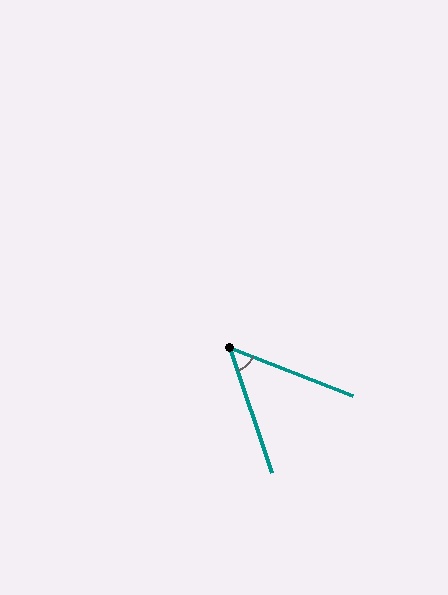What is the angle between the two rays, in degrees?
Approximately 50 degrees.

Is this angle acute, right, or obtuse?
It is acute.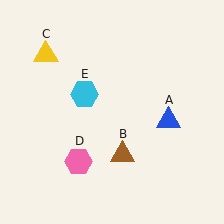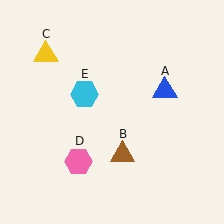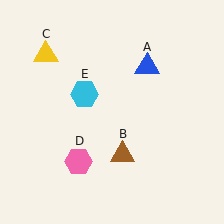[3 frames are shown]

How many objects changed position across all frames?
1 object changed position: blue triangle (object A).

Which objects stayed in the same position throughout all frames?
Brown triangle (object B) and yellow triangle (object C) and pink hexagon (object D) and cyan hexagon (object E) remained stationary.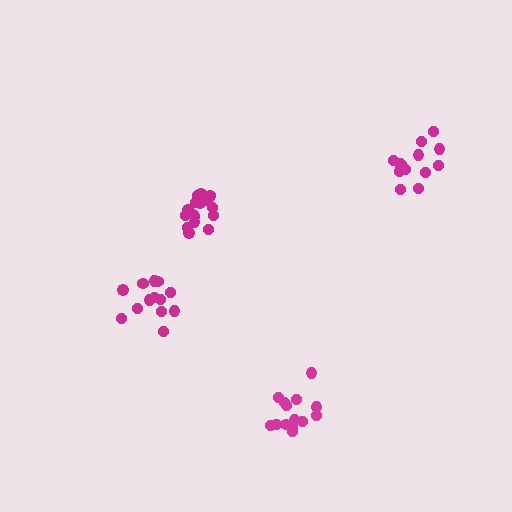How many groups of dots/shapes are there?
There are 4 groups.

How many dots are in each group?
Group 1: 15 dots, Group 2: 15 dots, Group 3: 19 dots, Group 4: 14 dots (63 total).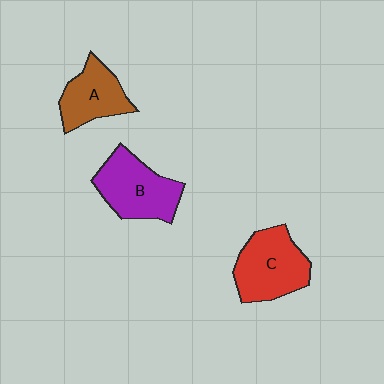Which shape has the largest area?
Shape C (red).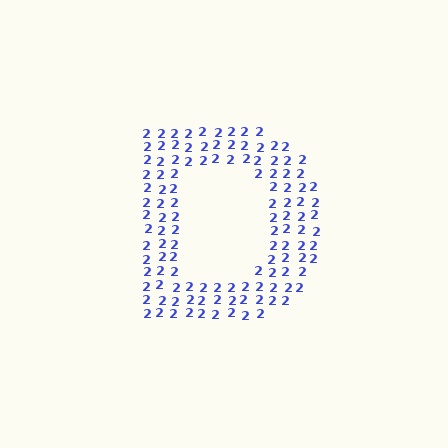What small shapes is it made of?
It is made of small digit 2's.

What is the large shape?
The large shape is the letter D.